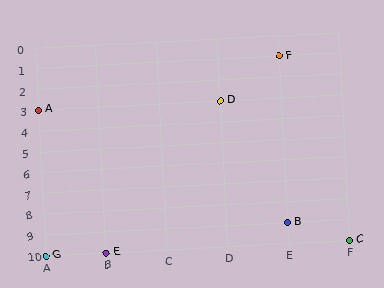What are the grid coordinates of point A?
Point A is at grid coordinates (A, 3).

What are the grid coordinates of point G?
Point G is at grid coordinates (A, 10).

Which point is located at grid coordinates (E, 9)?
Point B is at (E, 9).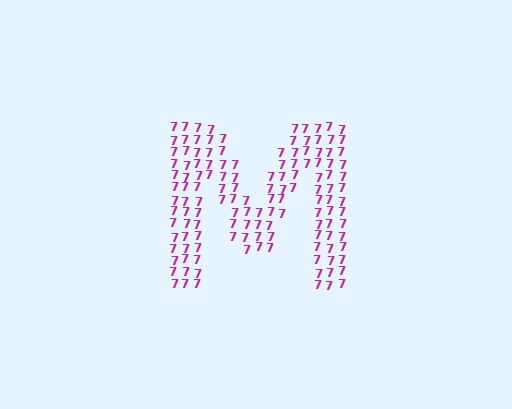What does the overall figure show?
The overall figure shows the letter M.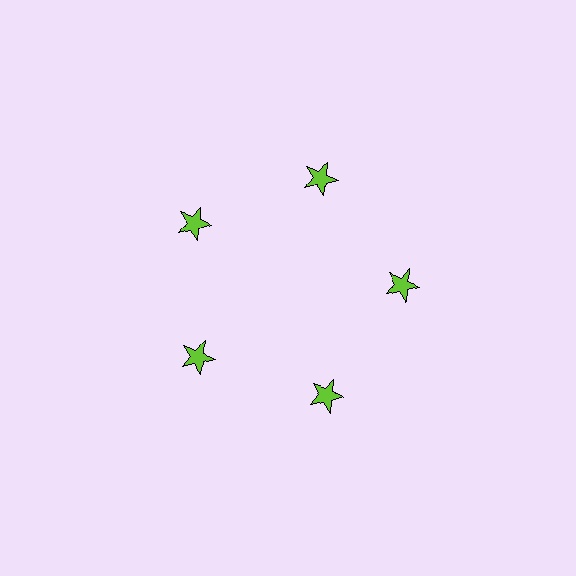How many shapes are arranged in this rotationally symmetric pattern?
There are 5 shapes, arranged in 5 groups of 1.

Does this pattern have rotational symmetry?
Yes, this pattern has 5-fold rotational symmetry. It looks the same after rotating 72 degrees around the center.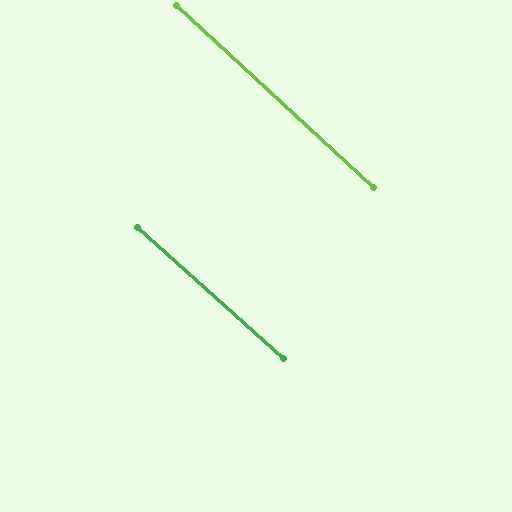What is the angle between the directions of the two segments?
Approximately 1 degree.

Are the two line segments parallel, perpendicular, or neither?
Parallel — their directions differ by only 0.7°.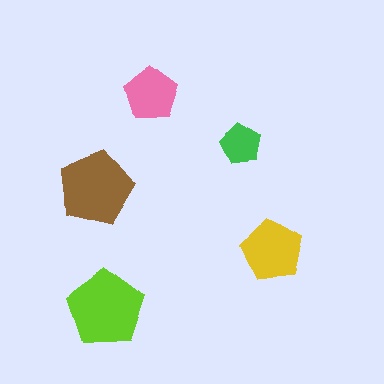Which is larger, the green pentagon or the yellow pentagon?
The yellow one.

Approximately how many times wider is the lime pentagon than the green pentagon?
About 2 times wider.